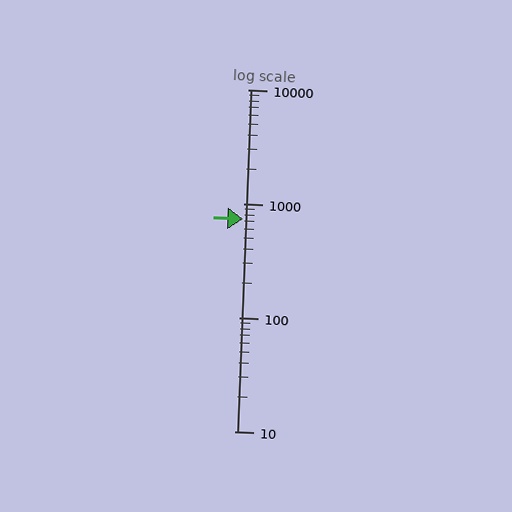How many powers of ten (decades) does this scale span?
The scale spans 3 decades, from 10 to 10000.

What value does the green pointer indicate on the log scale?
The pointer indicates approximately 730.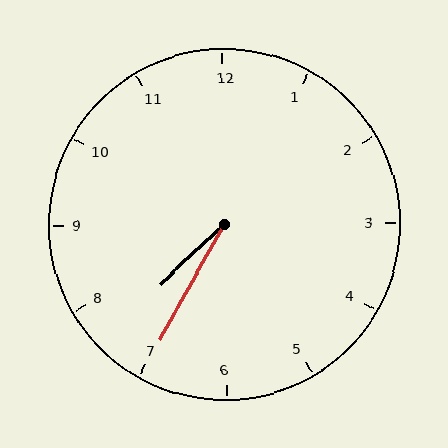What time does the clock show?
7:35.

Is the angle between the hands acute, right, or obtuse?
It is acute.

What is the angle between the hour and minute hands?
Approximately 18 degrees.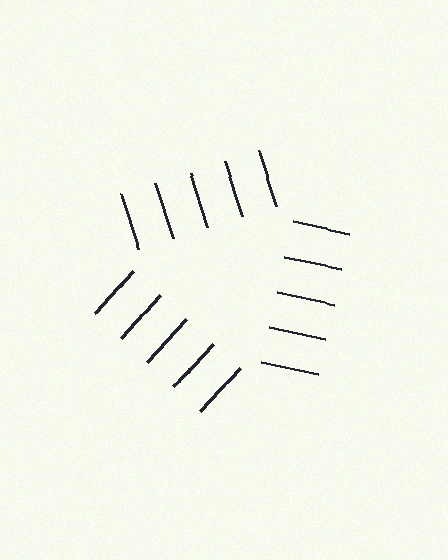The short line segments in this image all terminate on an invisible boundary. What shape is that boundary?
An illusory triangle — the line segments terminate on its edges but no continuous stroke is drawn.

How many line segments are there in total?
15 — 5 along each of the 3 edges.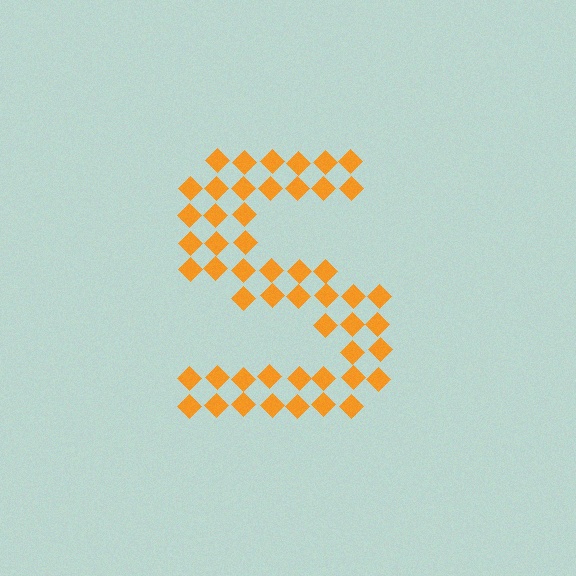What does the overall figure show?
The overall figure shows the letter S.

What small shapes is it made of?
It is made of small diamonds.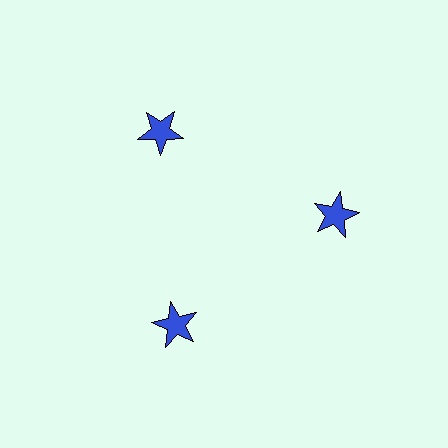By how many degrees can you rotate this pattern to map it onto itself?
The pattern maps onto itself every 120 degrees of rotation.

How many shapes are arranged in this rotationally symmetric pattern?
There are 3 shapes, arranged in 3 groups of 1.